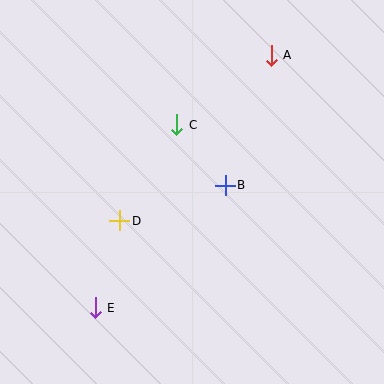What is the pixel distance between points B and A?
The distance between B and A is 138 pixels.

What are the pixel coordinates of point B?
Point B is at (225, 185).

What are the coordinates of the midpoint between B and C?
The midpoint between B and C is at (201, 155).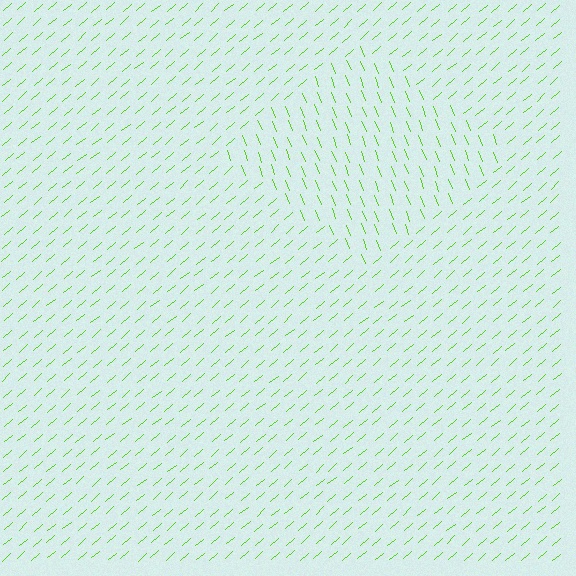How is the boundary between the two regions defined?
The boundary is defined purely by a change in line orientation (approximately 70 degrees difference). All lines are the same color and thickness.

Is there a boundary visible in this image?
Yes, there is a texture boundary formed by a change in line orientation.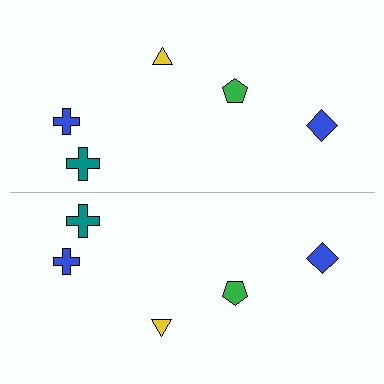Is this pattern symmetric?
Yes, this pattern has bilateral (reflection) symmetry.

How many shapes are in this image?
There are 10 shapes in this image.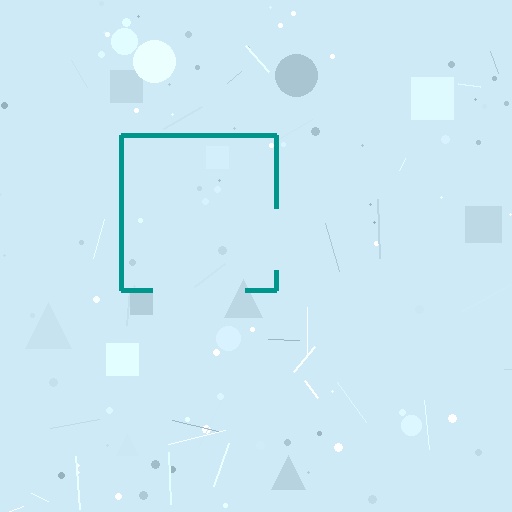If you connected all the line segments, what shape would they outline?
They would outline a square.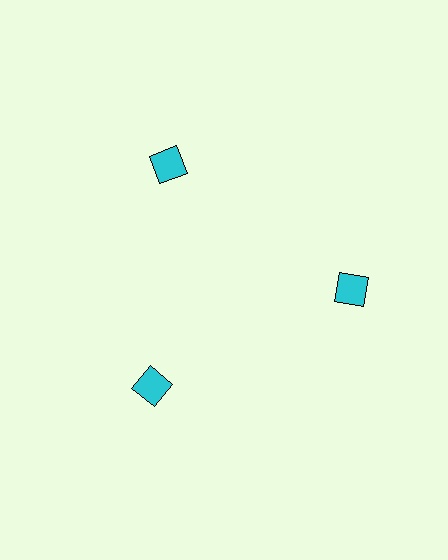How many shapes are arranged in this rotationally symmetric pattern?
There are 3 shapes, arranged in 3 groups of 1.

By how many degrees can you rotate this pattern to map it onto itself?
The pattern maps onto itself every 120 degrees of rotation.